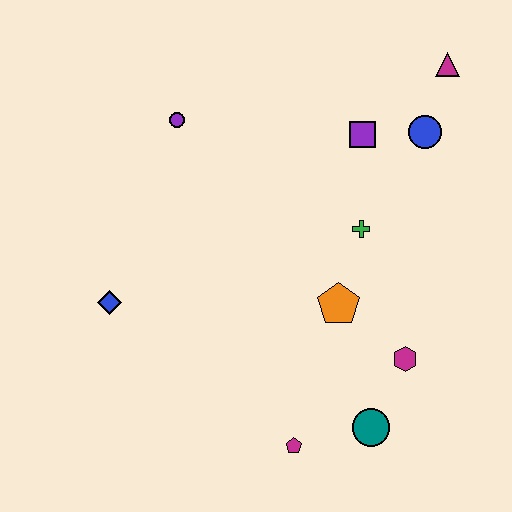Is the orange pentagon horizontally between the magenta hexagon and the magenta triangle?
No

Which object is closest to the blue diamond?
The purple circle is closest to the blue diamond.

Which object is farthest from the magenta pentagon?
The magenta triangle is farthest from the magenta pentagon.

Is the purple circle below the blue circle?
No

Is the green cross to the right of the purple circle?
Yes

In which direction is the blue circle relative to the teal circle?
The blue circle is above the teal circle.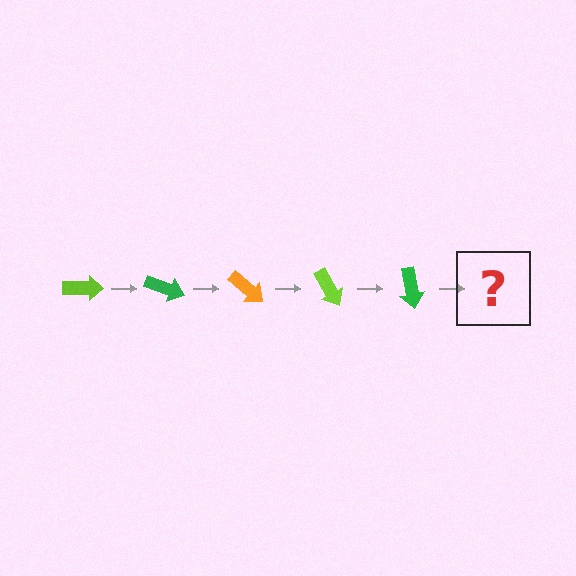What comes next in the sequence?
The next element should be an orange arrow, rotated 100 degrees from the start.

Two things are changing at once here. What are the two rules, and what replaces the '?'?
The two rules are that it rotates 20 degrees each step and the color cycles through lime, green, and orange. The '?' should be an orange arrow, rotated 100 degrees from the start.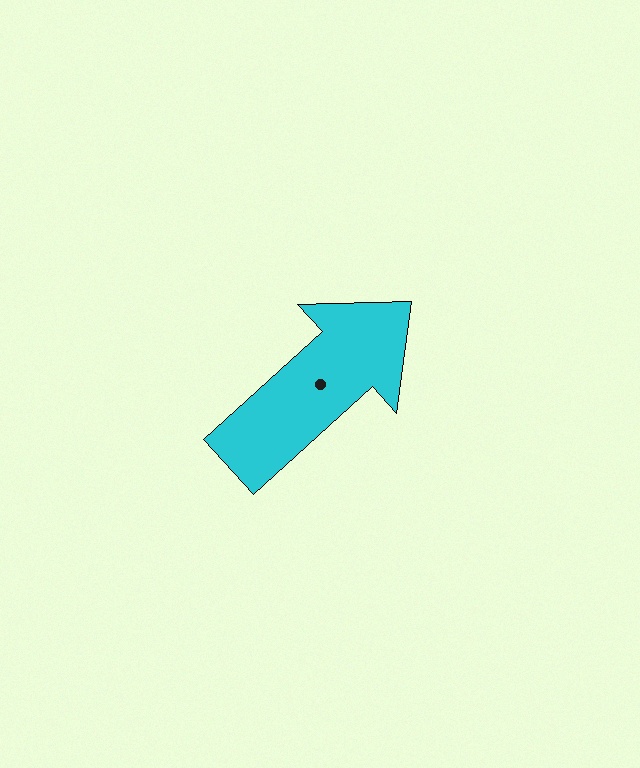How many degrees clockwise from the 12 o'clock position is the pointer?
Approximately 48 degrees.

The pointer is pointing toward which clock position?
Roughly 2 o'clock.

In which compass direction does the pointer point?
Northeast.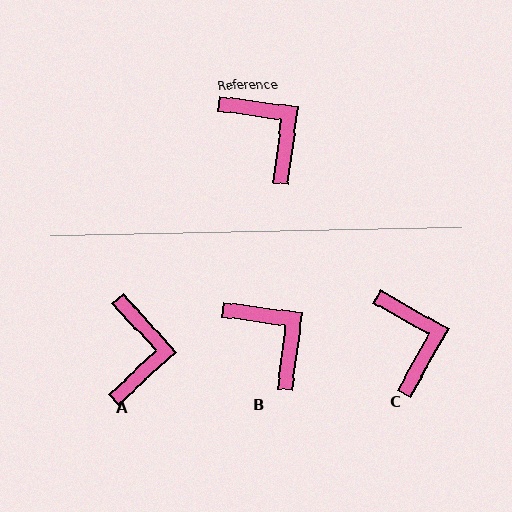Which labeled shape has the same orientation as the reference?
B.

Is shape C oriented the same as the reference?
No, it is off by about 22 degrees.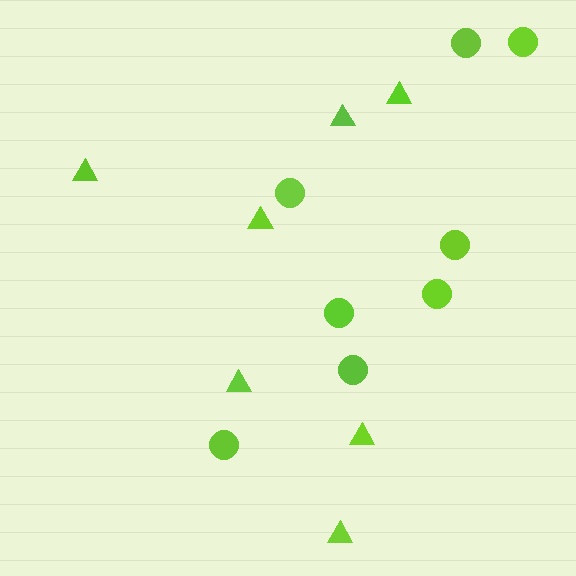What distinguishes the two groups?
There are 2 groups: one group of circles (8) and one group of triangles (7).